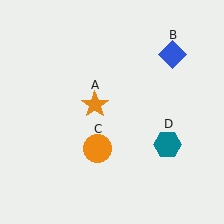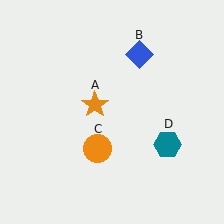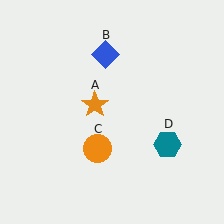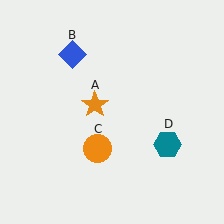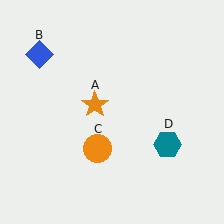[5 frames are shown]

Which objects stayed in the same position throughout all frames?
Orange star (object A) and orange circle (object C) and teal hexagon (object D) remained stationary.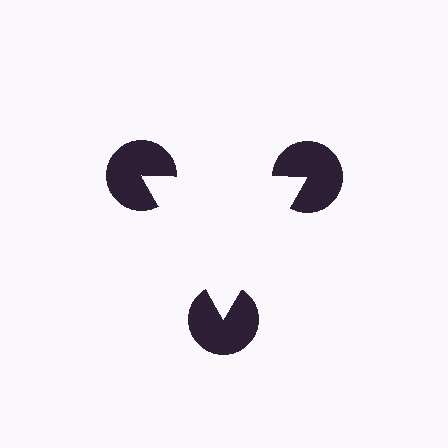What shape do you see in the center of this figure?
An illusory triangle — its edges are inferred from the aligned wedge cuts in the pac-man discs, not physically drawn.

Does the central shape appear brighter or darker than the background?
It typically appears slightly brighter than the background, even though no actual brightness change is drawn.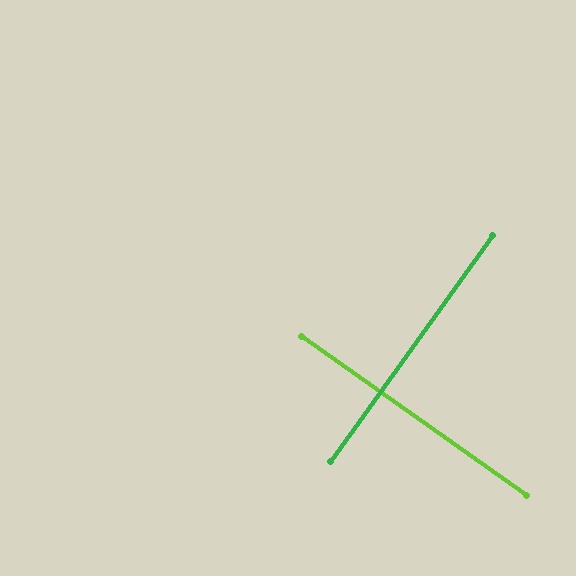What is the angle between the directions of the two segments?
Approximately 89 degrees.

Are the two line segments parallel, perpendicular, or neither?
Perpendicular — they meet at approximately 89°.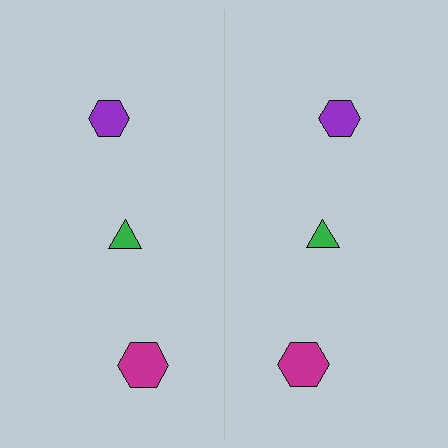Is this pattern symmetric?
Yes, this pattern has bilateral (reflection) symmetry.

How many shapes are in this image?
There are 6 shapes in this image.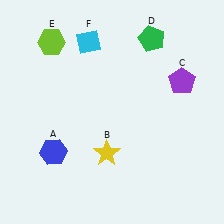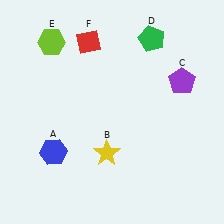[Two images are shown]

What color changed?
The diamond (F) changed from cyan in Image 1 to red in Image 2.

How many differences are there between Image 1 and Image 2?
There is 1 difference between the two images.